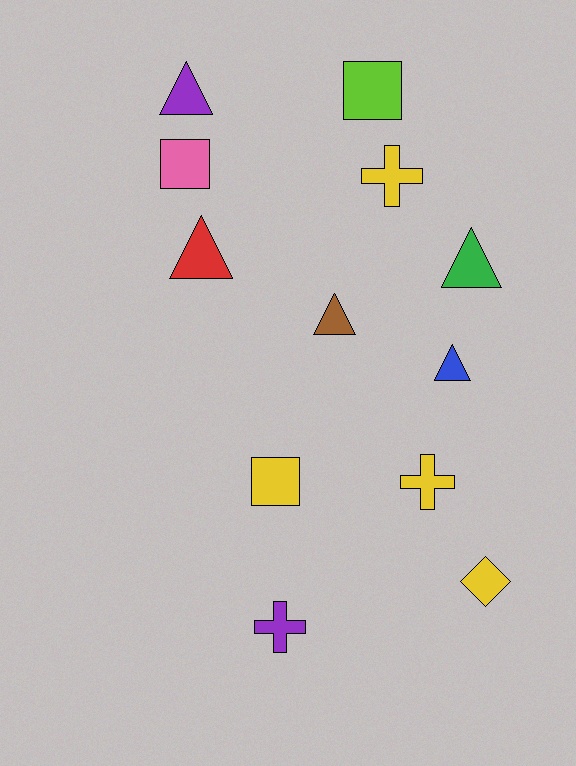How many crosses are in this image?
There are 3 crosses.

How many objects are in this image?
There are 12 objects.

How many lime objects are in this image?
There is 1 lime object.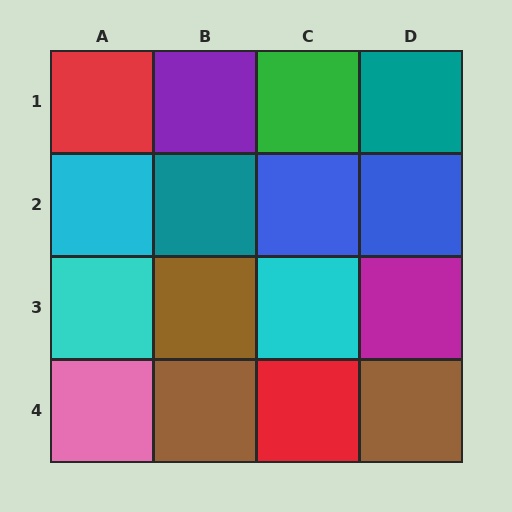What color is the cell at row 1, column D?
Teal.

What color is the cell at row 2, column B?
Teal.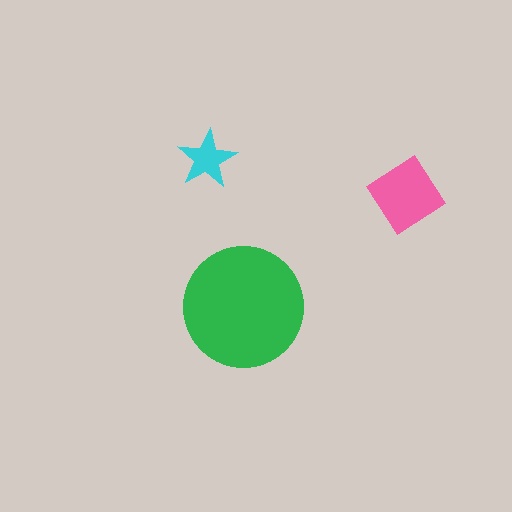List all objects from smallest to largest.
The cyan star, the pink diamond, the green circle.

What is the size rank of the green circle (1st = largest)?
1st.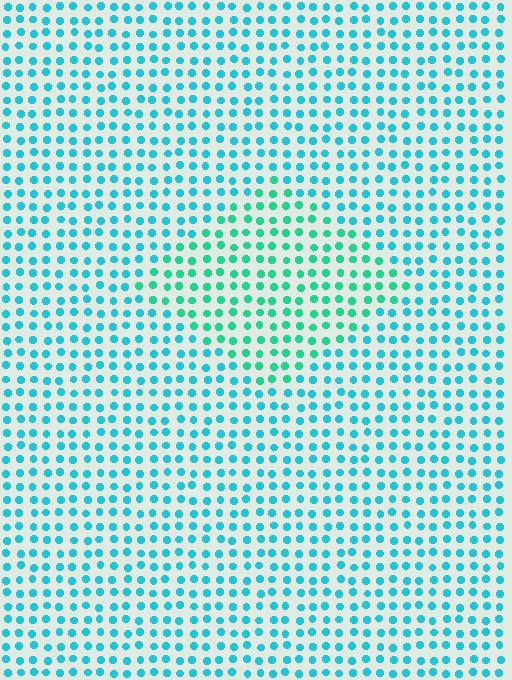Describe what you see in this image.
The image is filled with small cyan elements in a uniform arrangement. A diamond-shaped region is visible where the elements are tinted to a slightly different hue, forming a subtle color boundary.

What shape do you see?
I see a diamond.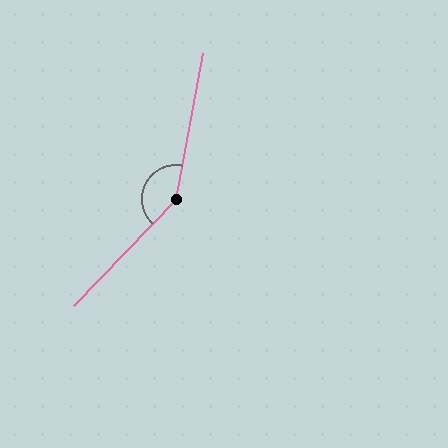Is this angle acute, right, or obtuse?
It is obtuse.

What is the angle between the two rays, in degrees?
Approximately 147 degrees.